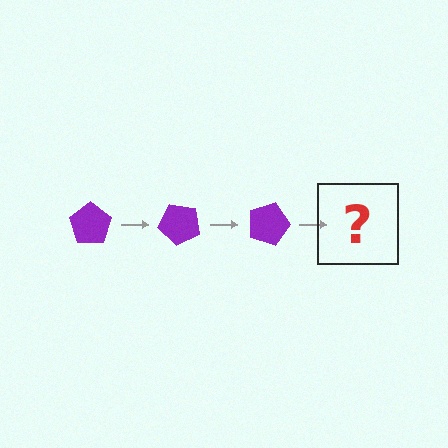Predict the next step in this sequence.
The next step is a purple pentagon rotated 135 degrees.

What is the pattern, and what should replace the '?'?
The pattern is that the pentagon rotates 45 degrees each step. The '?' should be a purple pentagon rotated 135 degrees.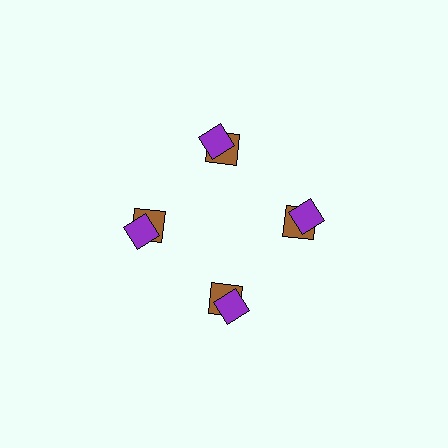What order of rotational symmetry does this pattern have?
This pattern has 4-fold rotational symmetry.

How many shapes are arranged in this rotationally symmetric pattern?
There are 8 shapes, arranged in 4 groups of 2.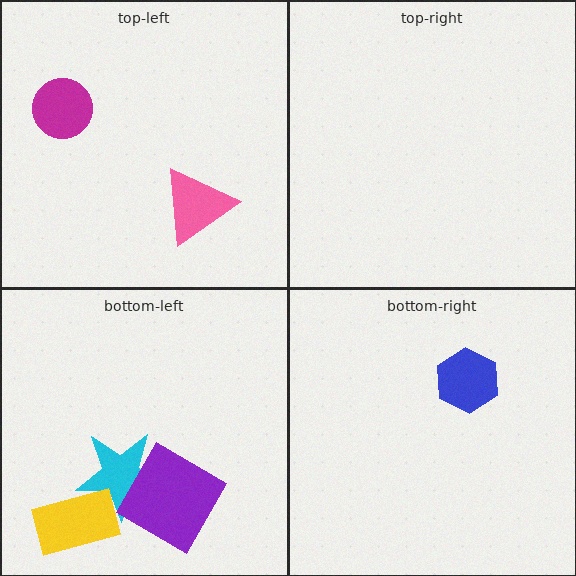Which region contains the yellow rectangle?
The bottom-left region.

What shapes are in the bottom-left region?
The cyan star, the purple diamond, the yellow rectangle.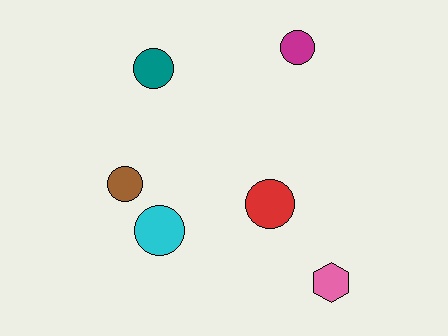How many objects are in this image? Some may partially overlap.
There are 6 objects.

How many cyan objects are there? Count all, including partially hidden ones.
There is 1 cyan object.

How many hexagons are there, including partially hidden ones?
There is 1 hexagon.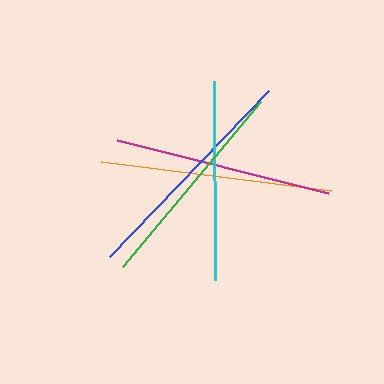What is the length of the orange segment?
The orange segment is approximately 232 pixels long.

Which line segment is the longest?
The orange line is the longest at approximately 232 pixels.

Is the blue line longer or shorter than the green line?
The blue line is longer than the green line.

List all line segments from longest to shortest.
From longest to shortest: orange, blue, magenta, green, cyan.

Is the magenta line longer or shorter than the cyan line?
The magenta line is longer than the cyan line.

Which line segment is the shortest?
The cyan line is the shortest at approximately 199 pixels.